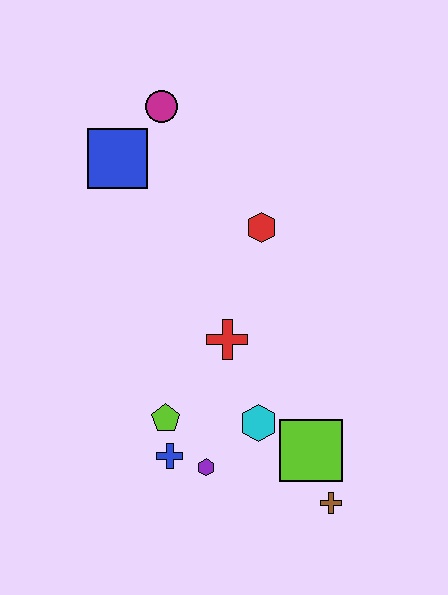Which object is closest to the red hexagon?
The red cross is closest to the red hexagon.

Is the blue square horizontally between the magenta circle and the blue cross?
No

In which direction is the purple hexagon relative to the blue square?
The purple hexagon is below the blue square.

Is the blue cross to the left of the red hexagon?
Yes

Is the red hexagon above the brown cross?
Yes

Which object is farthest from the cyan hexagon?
The magenta circle is farthest from the cyan hexagon.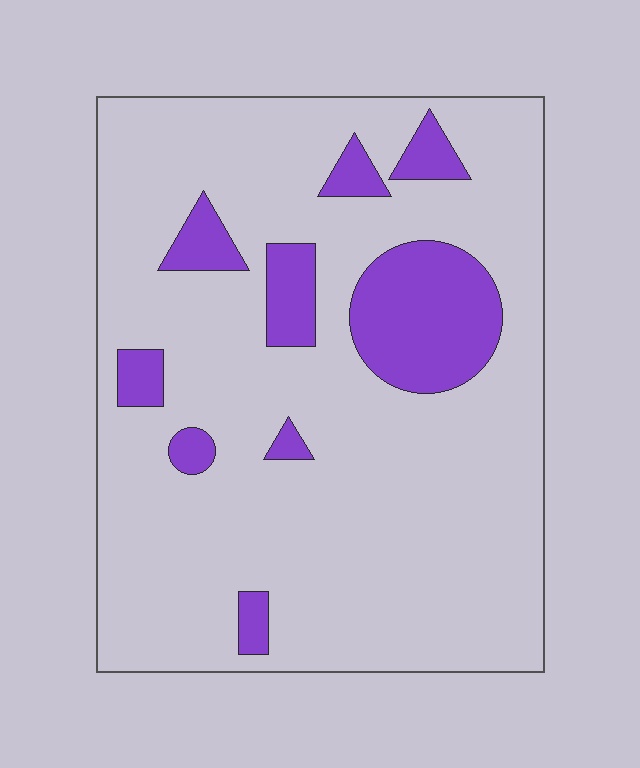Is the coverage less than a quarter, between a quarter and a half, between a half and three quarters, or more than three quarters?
Less than a quarter.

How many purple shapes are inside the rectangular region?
9.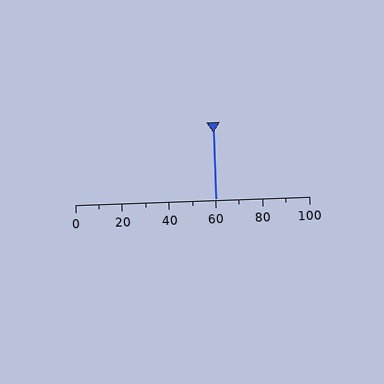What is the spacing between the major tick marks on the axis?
The major ticks are spaced 20 apart.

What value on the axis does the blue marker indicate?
The marker indicates approximately 60.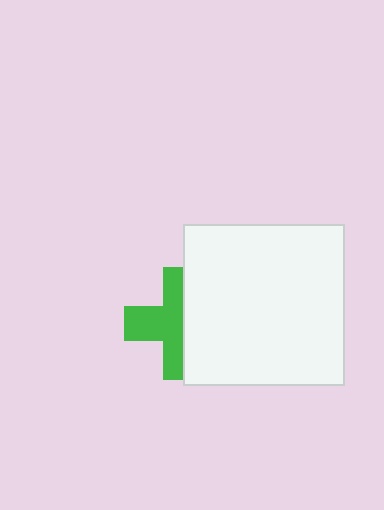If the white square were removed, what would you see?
You would see the complete green cross.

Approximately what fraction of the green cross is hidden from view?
Roughly 45% of the green cross is hidden behind the white square.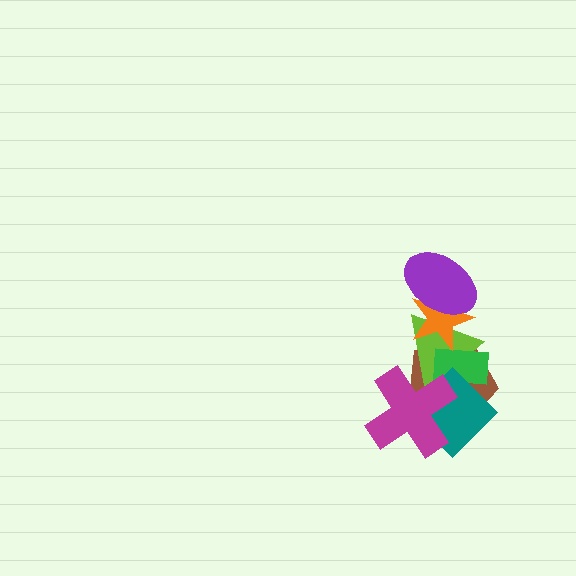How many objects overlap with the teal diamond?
4 objects overlap with the teal diamond.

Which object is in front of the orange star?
The purple ellipse is in front of the orange star.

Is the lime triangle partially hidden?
Yes, it is partially covered by another shape.